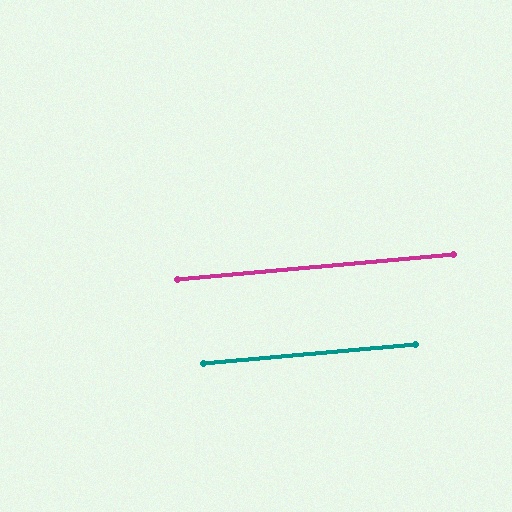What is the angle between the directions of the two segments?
Approximately 0 degrees.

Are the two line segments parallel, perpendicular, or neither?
Parallel — their directions differ by only 0.0°.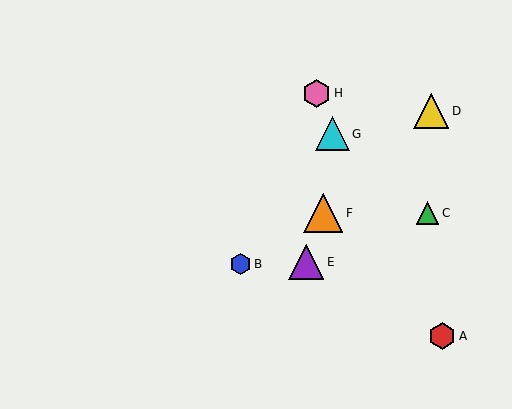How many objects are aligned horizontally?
2 objects (C, F) are aligned horizontally.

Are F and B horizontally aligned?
No, F is at y≈213 and B is at y≈264.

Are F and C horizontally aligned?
Yes, both are at y≈213.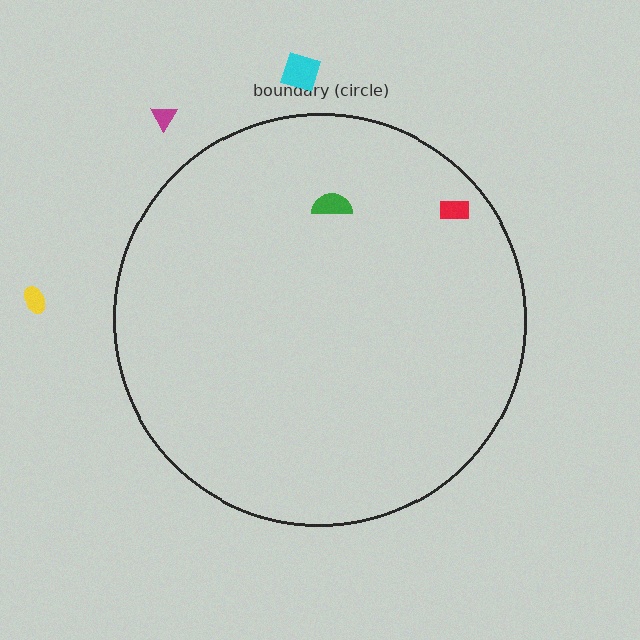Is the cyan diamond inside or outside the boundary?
Outside.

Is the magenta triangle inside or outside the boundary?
Outside.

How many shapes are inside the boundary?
2 inside, 3 outside.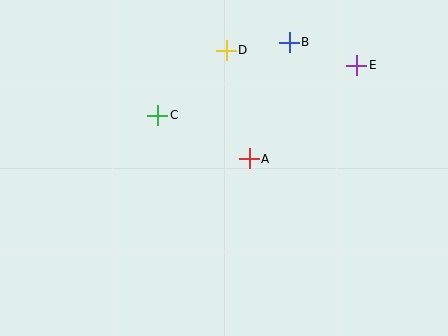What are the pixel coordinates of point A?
Point A is at (249, 159).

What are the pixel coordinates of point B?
Point B is at (289, 42).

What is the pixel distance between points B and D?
The distance between B and D is 64 pixels.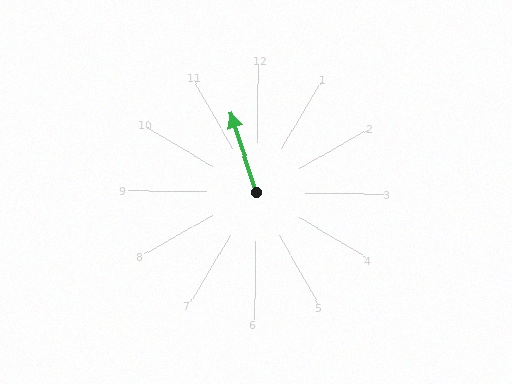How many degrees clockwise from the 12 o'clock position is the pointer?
Approximately 341 degrees.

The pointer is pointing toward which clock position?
Roughly 11 o'clock.